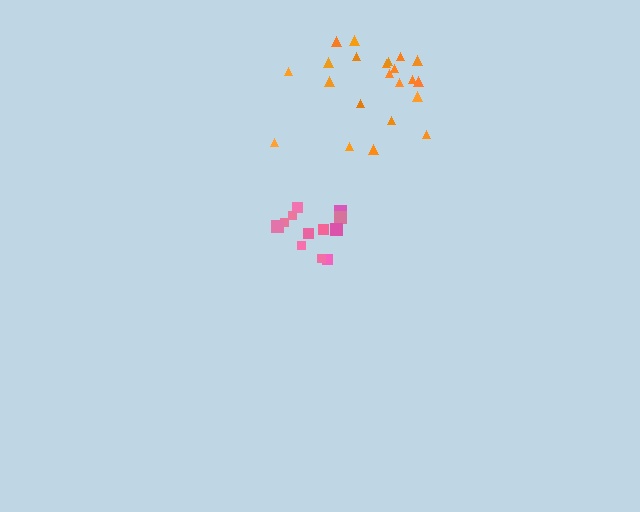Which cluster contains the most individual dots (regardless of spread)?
Orange (22).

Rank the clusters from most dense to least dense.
pink, orange.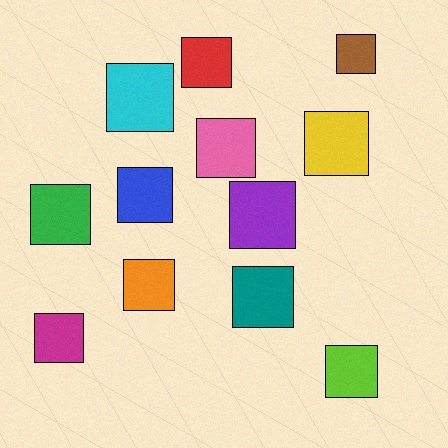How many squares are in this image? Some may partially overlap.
There are 12 squares.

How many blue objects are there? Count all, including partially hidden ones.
There is 1 blue object.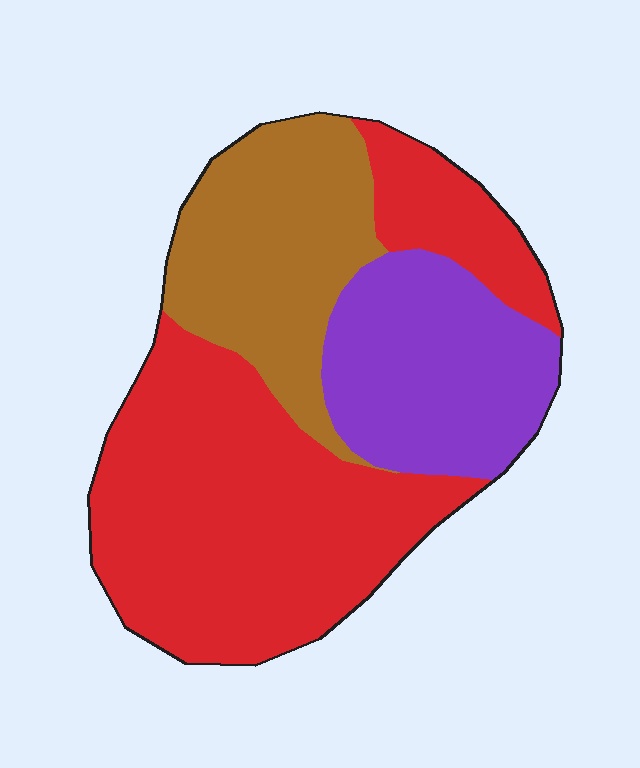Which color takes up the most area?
Red, at roughly 50%.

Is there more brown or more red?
Red.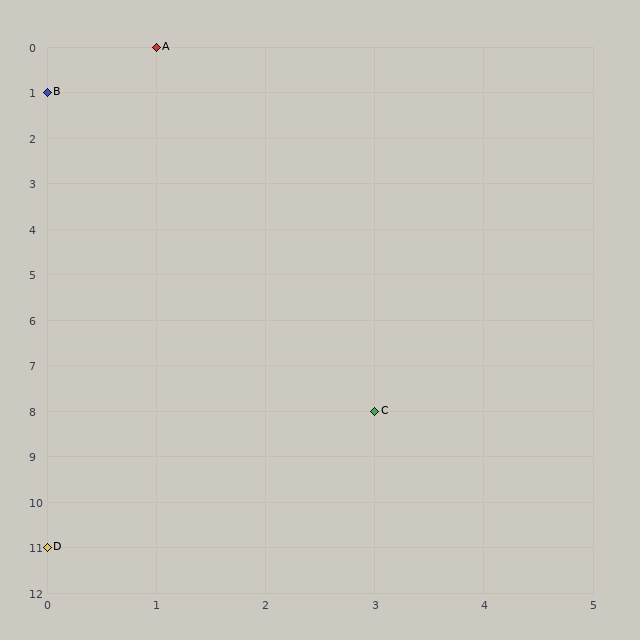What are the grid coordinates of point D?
Point D is at grid coordinates (0, 11).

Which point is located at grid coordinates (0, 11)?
Point D is at (0, 11).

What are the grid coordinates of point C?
Point C is at grid coordinates (3, 8).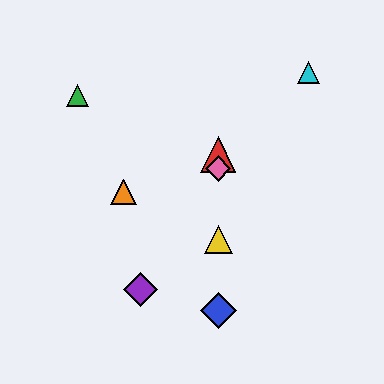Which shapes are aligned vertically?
The red triangle, the blue diamond, the yellow triangle, the pink diamond are aligned vertically.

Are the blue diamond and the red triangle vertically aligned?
Yes, both are at x≈218.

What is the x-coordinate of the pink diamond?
The pink diamond is at x≈218.